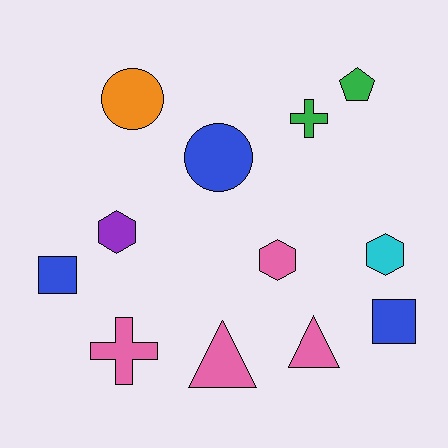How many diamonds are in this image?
There are no diamonds.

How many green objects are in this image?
There are 2 green objects.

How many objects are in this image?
There are 12 objects.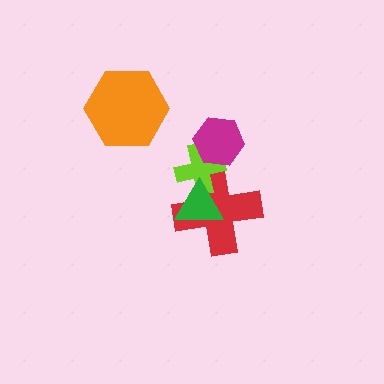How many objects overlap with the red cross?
2 objects overlap with the red cross.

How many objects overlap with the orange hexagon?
0 objects overlap with the orange hexagon.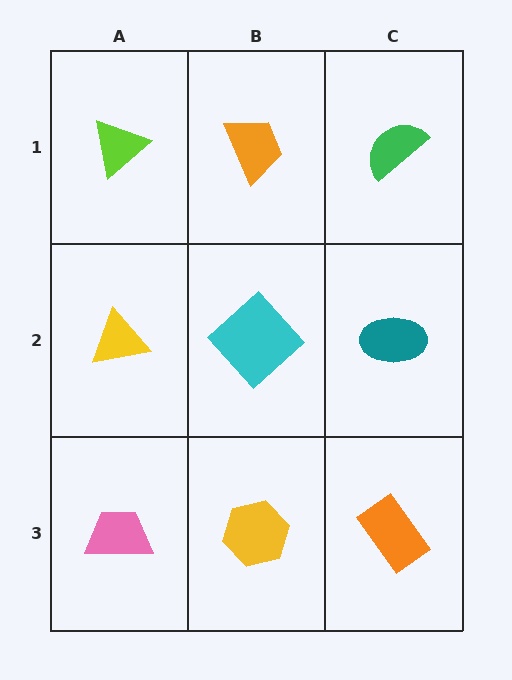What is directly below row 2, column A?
A pink trapezoid.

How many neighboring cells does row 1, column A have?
2.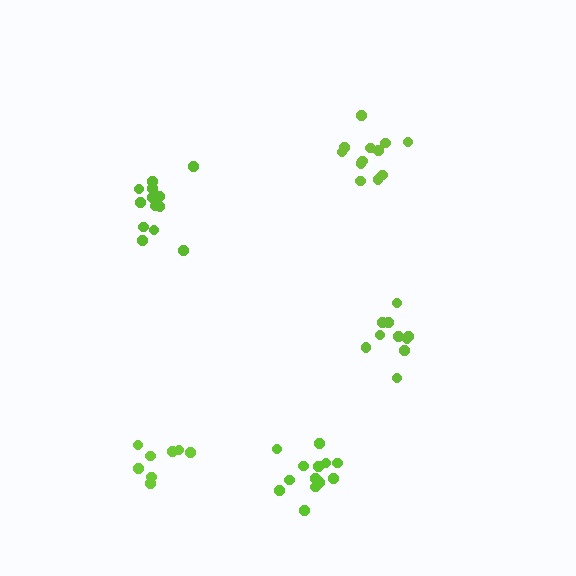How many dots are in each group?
Group 1: 12 dots, Group 2: 8 dots, Group 3: 13 dots, Group 4: 10 dots, Group 5: 13 dots (56 total).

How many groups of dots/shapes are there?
There are 5 groups.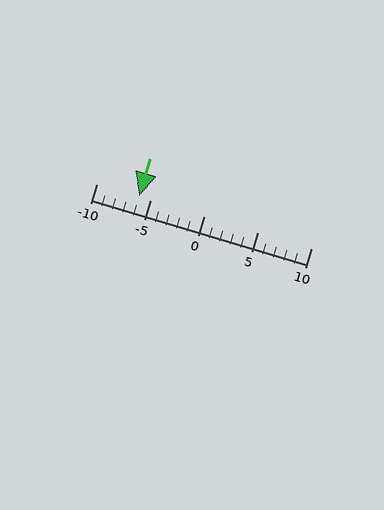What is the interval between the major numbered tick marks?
The major tick marks are spaced 5 units apart.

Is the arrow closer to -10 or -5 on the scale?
The arrow is closer to -5.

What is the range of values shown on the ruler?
The ruler shows values from -10 to 10.